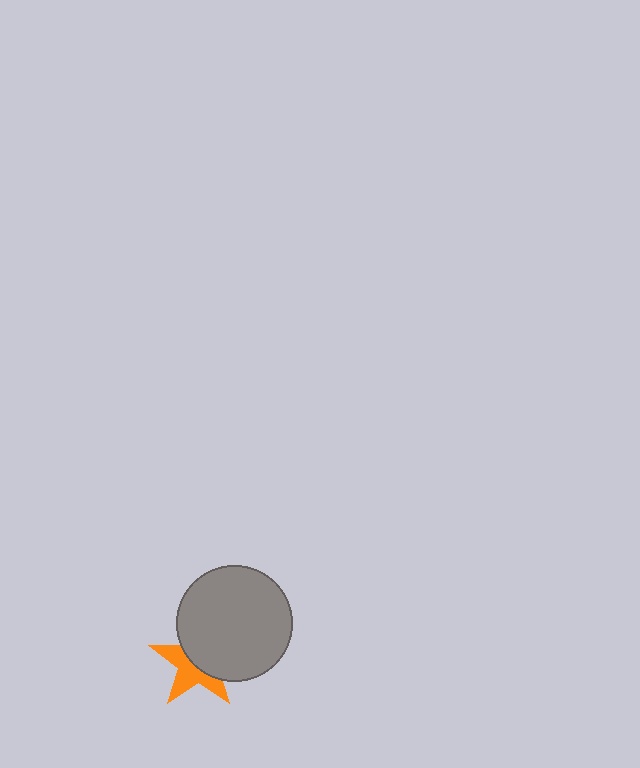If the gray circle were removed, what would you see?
You would see the complete orange star.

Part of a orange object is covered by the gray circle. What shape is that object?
It is a star.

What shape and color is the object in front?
The object in front is a gray circle.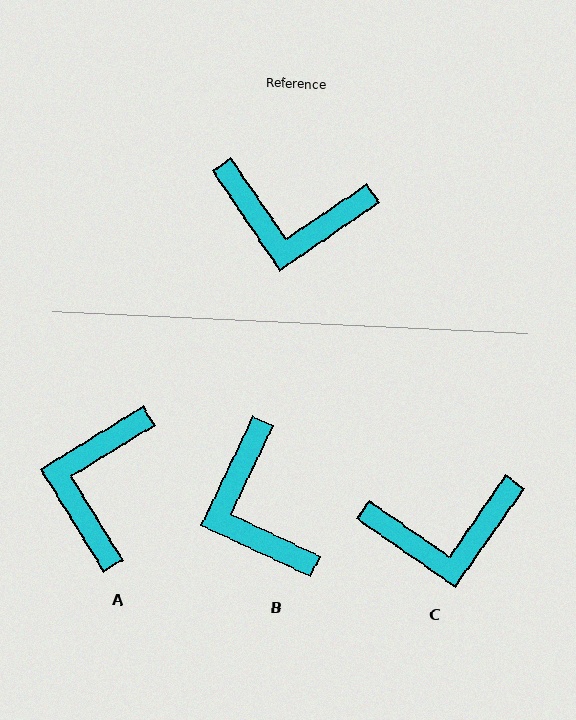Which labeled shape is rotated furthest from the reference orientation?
A, about 93 degrees away.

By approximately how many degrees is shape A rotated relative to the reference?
Approximately 93 degrees clockwise.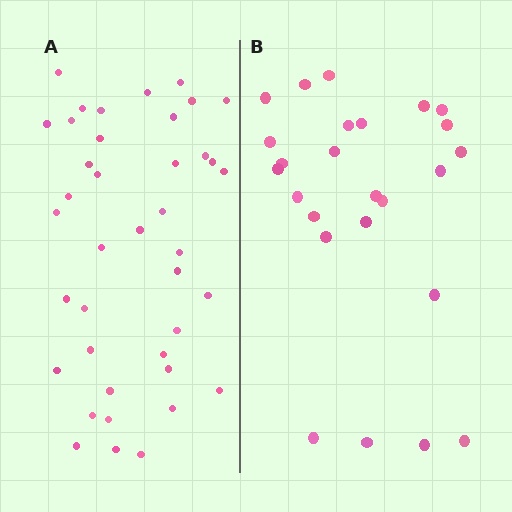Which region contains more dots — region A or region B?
Region A (the left region) has more dots.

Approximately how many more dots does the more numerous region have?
Region A has approximately 15 more dots than region B.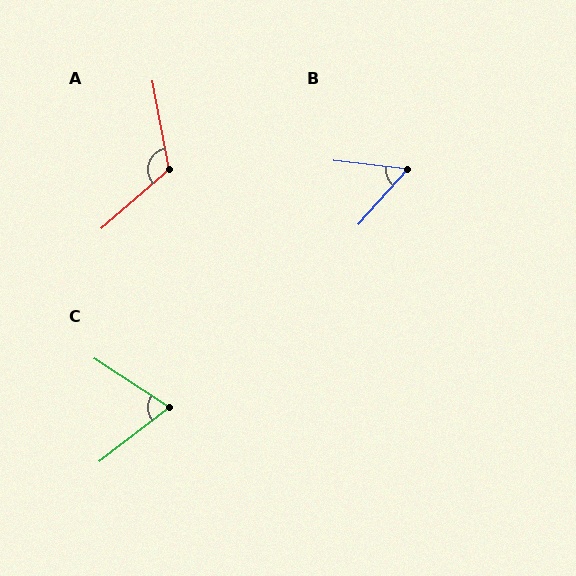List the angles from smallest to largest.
B (55°), C (71°), A (121°).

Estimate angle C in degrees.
Approximately 71 degrees.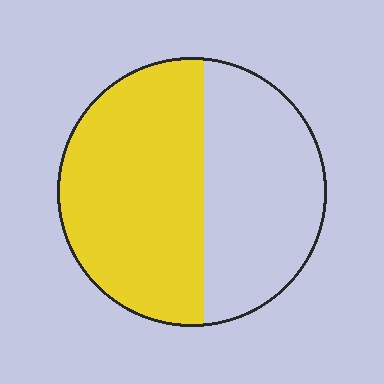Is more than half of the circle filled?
Yes.